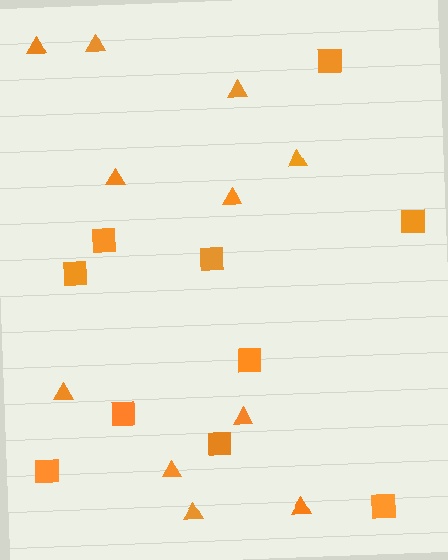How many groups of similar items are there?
There are 2 groups: one group of triangles (11) and one group of squares (10).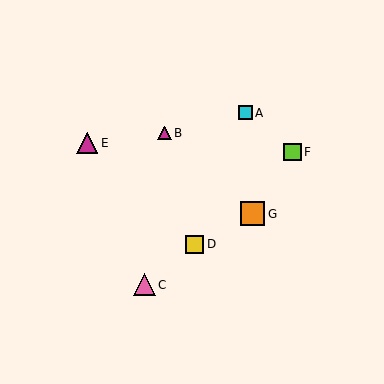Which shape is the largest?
The orange square (labeled G) is the largest.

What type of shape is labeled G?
Shape G is an orange square.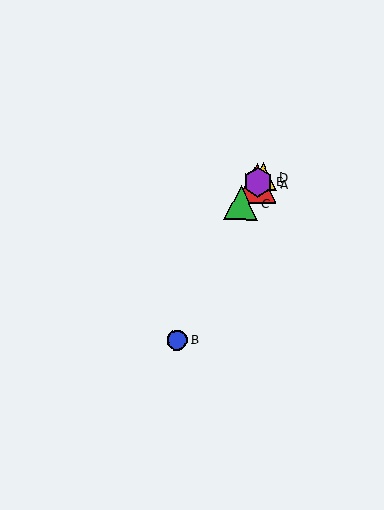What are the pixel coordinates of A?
Object A is at (257, 184).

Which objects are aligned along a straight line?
Objects A, C, D, E are aligned along a straight line.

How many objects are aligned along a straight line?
4 objects (A, C, D, E) are aligned along a straight line.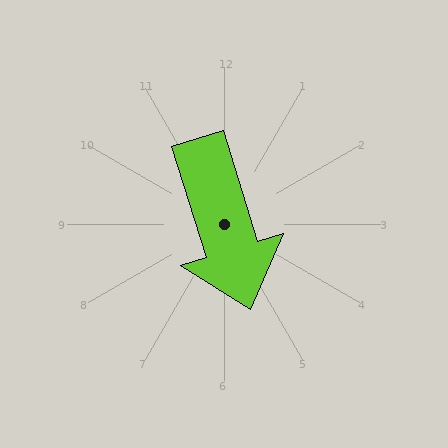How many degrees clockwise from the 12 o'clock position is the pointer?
Approximately 163 degrees.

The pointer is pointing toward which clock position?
Roughly 5 o'clock.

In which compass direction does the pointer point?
South.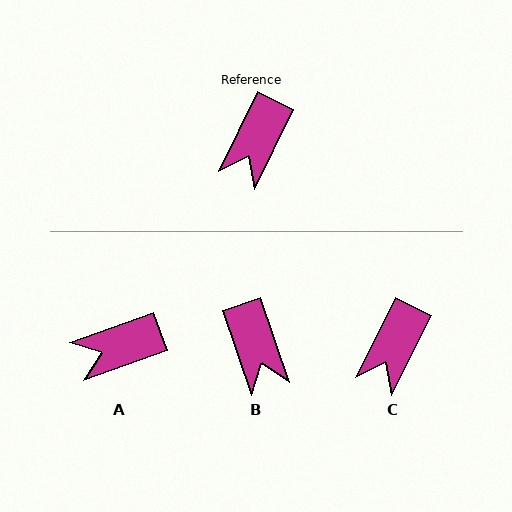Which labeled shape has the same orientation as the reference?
C.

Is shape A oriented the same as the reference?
No, it is off by about 44 degrees.